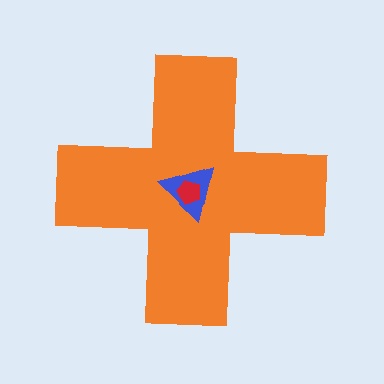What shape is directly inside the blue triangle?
The red pentagon.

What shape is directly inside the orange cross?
The blue triangle.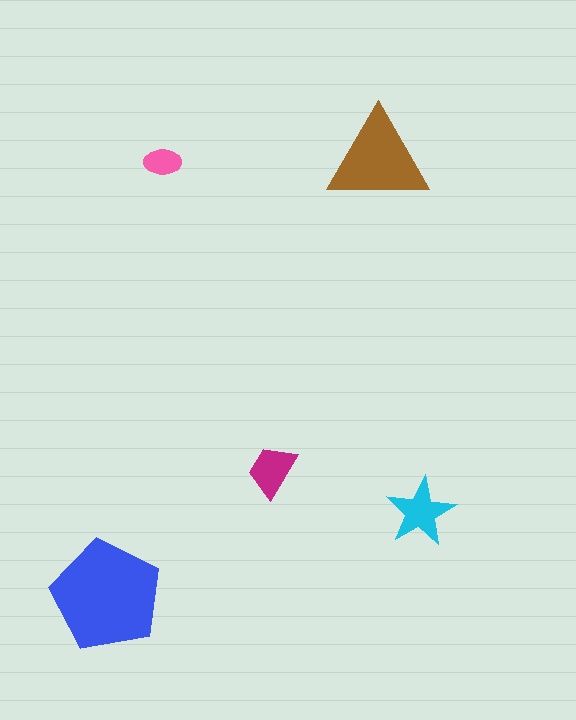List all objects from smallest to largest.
The pink ellipse, the magenta trapezoid, the cyan star, the brown triangle, the blue pentagon.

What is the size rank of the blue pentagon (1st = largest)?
1st.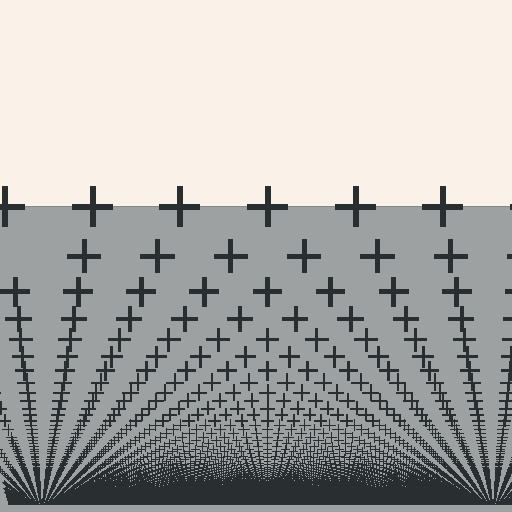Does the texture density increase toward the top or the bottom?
Density increases toward the bottom.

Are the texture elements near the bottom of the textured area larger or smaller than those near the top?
Smaller. The gradient is inverted — elements near the bottom are smaller and denser.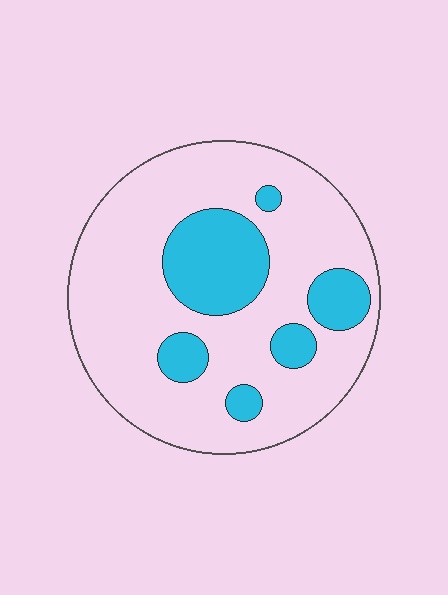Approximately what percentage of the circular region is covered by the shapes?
Approximately 25%.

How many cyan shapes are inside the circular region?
6.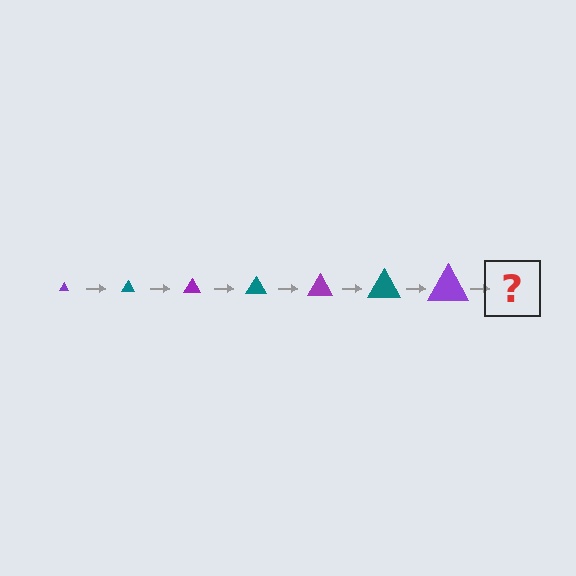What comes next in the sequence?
The next element should be a teal triangle, larger than the previous one.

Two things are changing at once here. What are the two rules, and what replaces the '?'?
The two rules are that the triangle grows larger each step and the color cycles through purple and teal. The '?' should be a teal triangle, larger than the previous one.